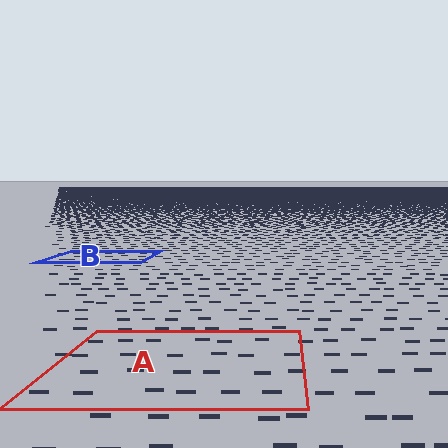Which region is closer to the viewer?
Region A is closer. The texture elements there are larger and more spread out.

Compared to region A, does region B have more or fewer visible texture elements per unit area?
Region B has more texture elements per unit area — they are packed more densely because it is farther away.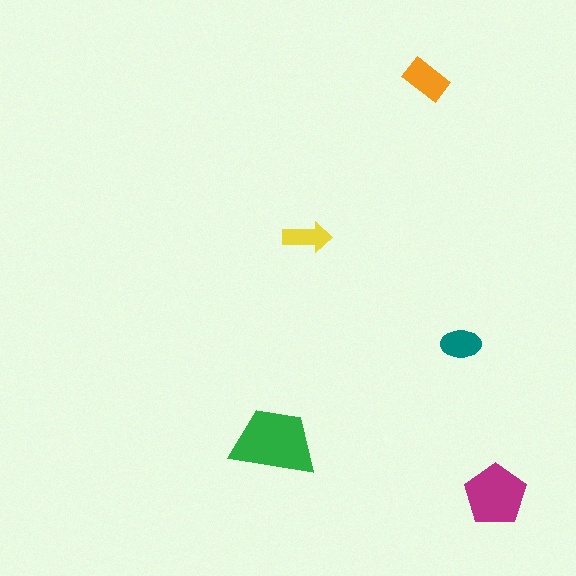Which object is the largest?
The green trapezoid.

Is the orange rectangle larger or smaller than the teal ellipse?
Larger.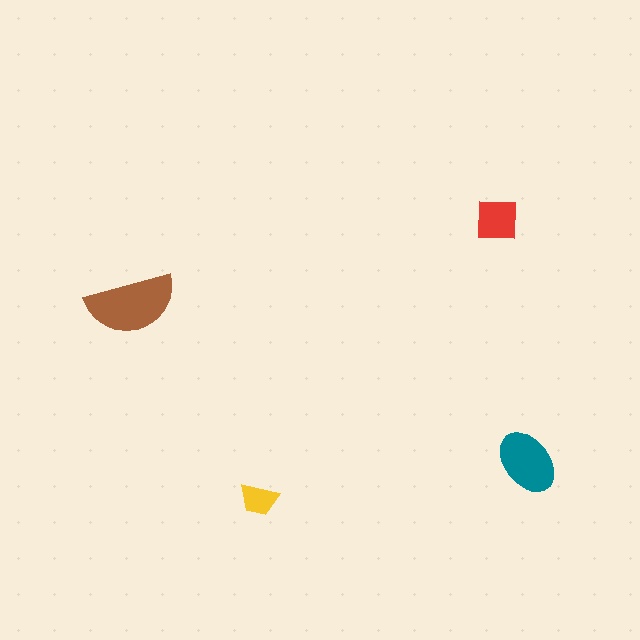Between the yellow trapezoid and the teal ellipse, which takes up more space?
The teal ellipse.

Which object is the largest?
The brown semicircle.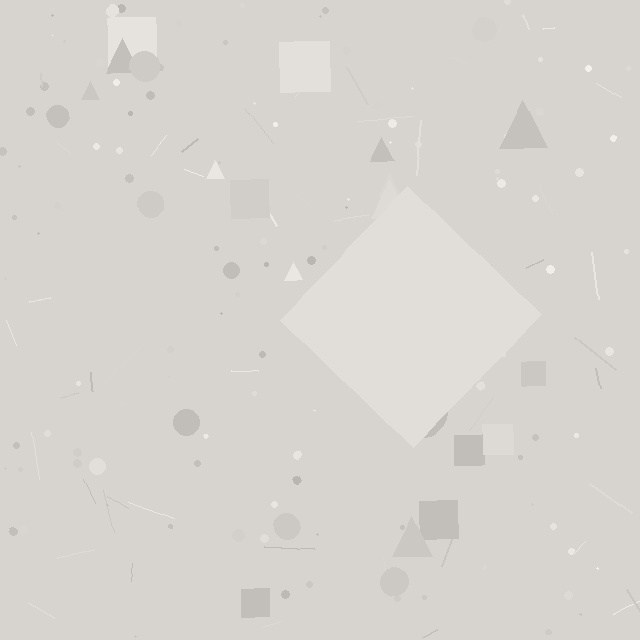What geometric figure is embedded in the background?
A diamond is embedded in the background.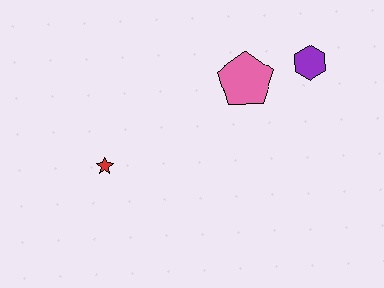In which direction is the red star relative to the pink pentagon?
The red star is to the left of the pink pentagon.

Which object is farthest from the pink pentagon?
The red star is farthest from the pink pentagon.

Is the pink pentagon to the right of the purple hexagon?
No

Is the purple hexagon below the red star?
No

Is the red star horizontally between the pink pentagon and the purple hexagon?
No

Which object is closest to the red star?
The pink pentagon is closest to the red star.